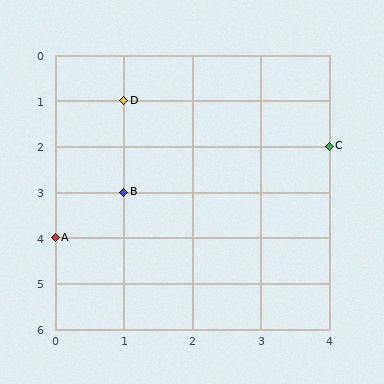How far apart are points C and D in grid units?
Points C and D are 3 columns and 1 row apart (about 3.2 grid units diagonally).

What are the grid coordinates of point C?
Point C is at grid coordinates (4, 2).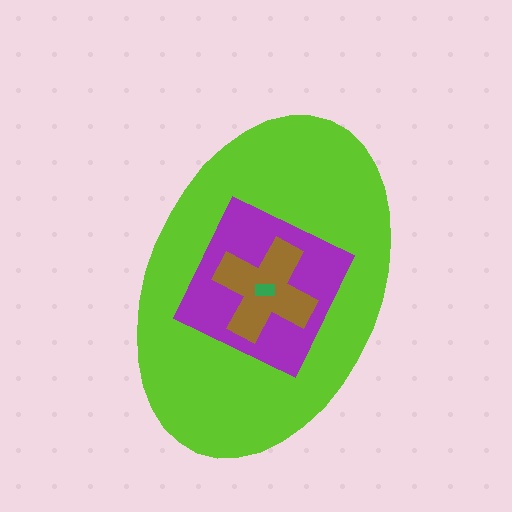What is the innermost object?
The green rectangle.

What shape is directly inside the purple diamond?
The brown cross.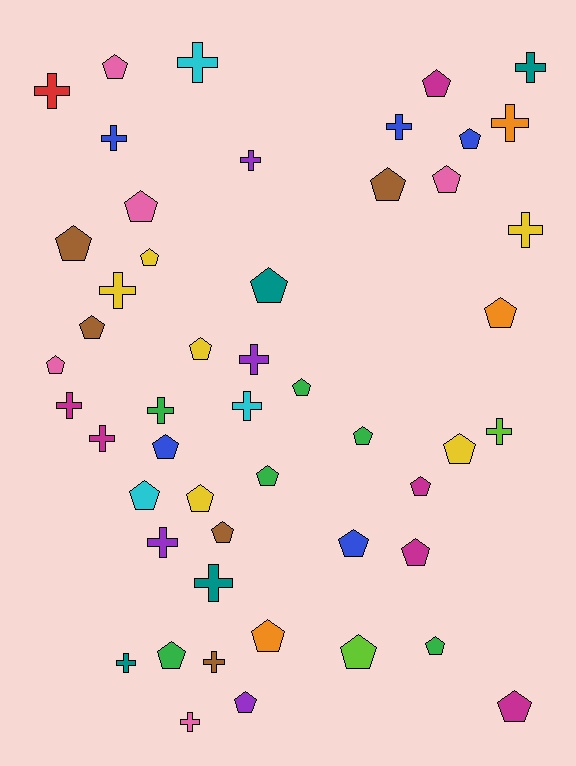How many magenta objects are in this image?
There are 6 magenta objects.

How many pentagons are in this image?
There are 30 pentagons.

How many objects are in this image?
There are 50 objects.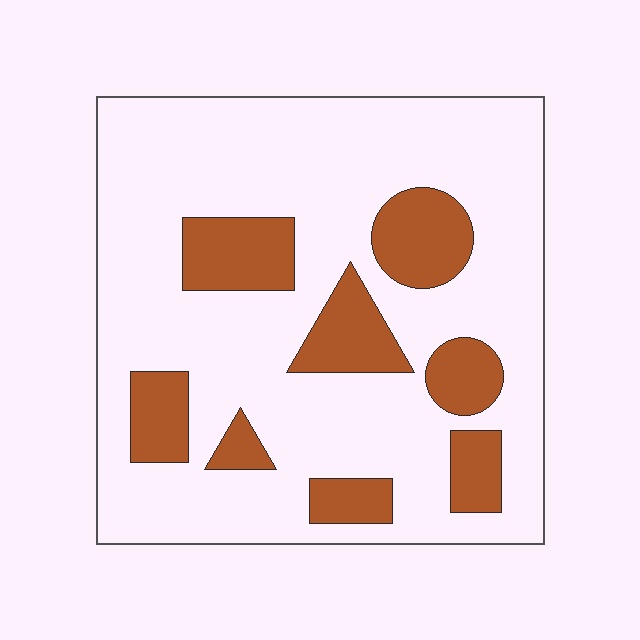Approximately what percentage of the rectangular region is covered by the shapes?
Approximately 20%.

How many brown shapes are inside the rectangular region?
8.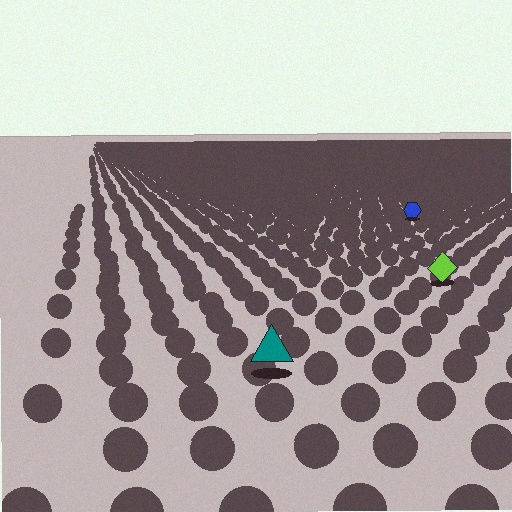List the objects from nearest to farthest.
From nearest to farthest: the teal triangle, the lime diamond, the blue hexagon.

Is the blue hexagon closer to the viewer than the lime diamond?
No. The lime diamond is closer — you can tell from the texture gradient: the ground texture is coarser near it.